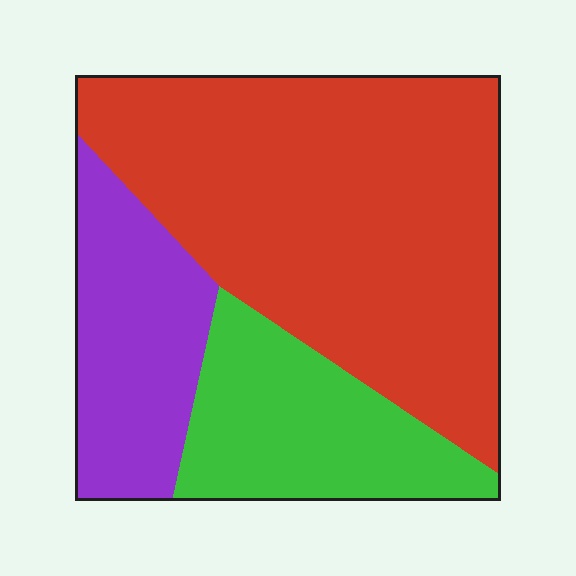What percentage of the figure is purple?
Purple takes up about one fifth (1/5) of the figure.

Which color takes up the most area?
Red, at roughly 60%.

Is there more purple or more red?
Red.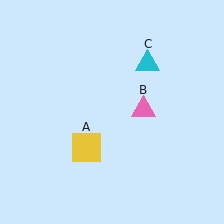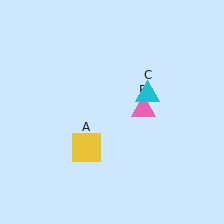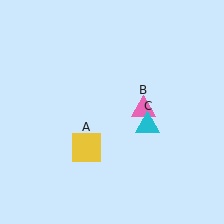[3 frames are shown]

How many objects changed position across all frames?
1 object changed position: cyan triangle (object C).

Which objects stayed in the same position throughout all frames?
Yellow square (object A) and pink triangle (object B) remained stationary.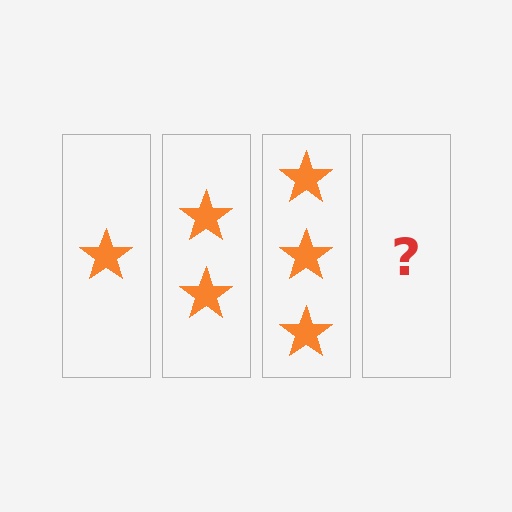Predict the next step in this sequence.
The next step is 4 stars.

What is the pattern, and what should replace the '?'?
The pattern is that each step adds one more star. The '?' should be 4 stars.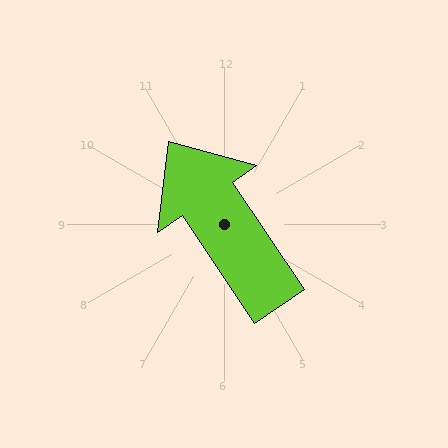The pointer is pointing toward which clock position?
Roughly 11 o'clock.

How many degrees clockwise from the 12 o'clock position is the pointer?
Approximately 326 degrees.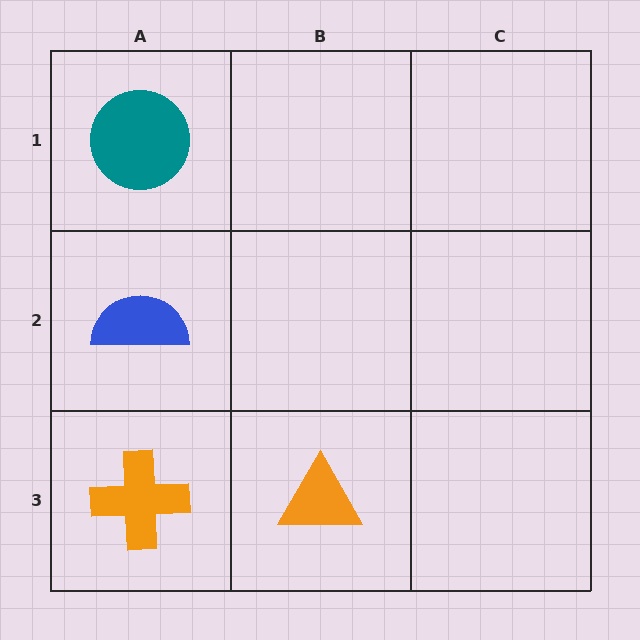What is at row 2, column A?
A blue semicircle.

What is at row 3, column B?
An orange triangle.